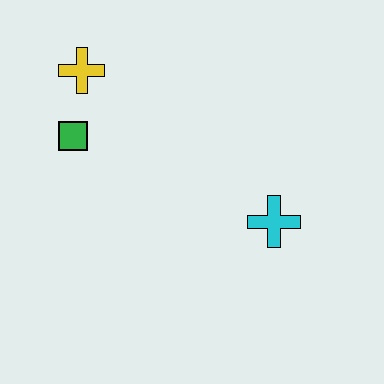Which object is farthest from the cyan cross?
The yellow cross is farthest from the cyan cross.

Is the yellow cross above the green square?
Yes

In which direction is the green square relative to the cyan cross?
The green square is to the left of the cyan cross.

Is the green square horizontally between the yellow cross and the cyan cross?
No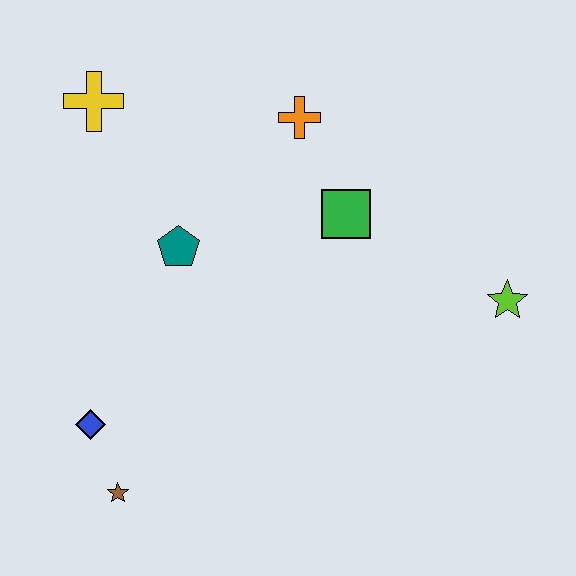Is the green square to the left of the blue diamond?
No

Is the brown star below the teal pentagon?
Yes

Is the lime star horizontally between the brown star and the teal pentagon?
No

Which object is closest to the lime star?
The green square is closest to the lime star.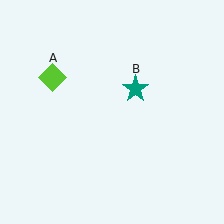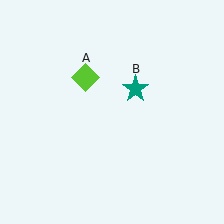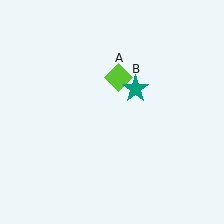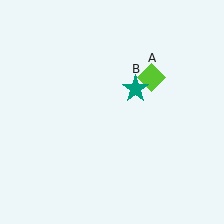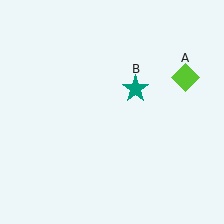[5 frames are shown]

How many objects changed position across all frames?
1 object changed position: lime diamond (object A).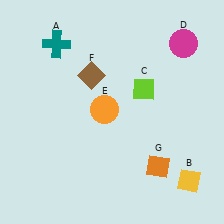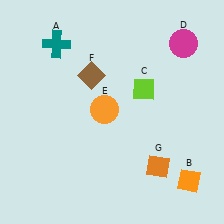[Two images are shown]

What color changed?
The diamond (B) changed from yellow in Image 1 to orange in Image 2.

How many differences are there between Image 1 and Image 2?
There is 1 difference between the two images.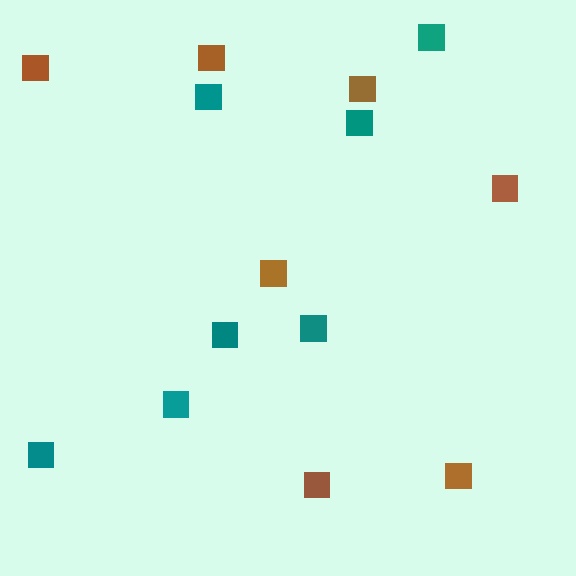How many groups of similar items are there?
There are 2 groups: one group of teal squares (7) and one group of brown squares (7).